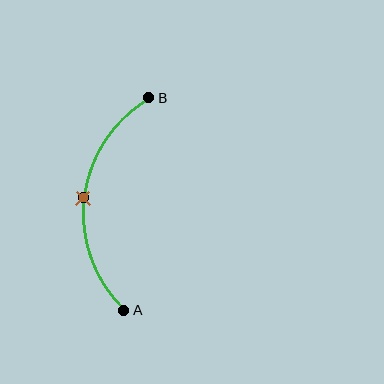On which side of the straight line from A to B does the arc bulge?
The arc bulges to the left of the straight line connecting A and B.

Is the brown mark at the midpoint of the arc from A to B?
Yes. The brown mark lies on the arc at equal arc-length from both A and B — it is the arc midpoint.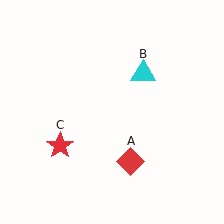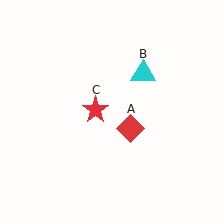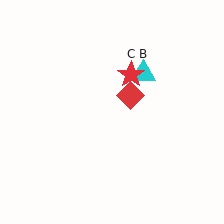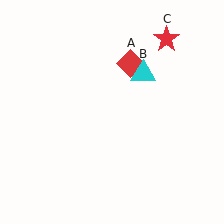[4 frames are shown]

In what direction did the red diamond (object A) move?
The red diamond (object A) moved up.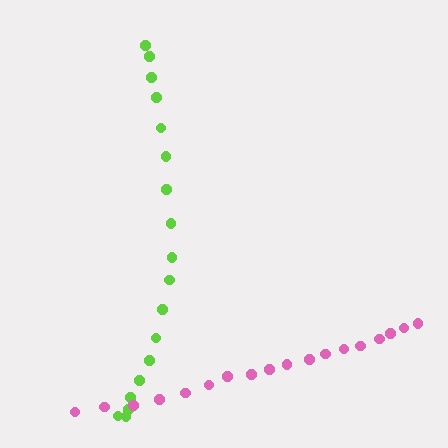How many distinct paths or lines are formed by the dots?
There are 2 distinct paths.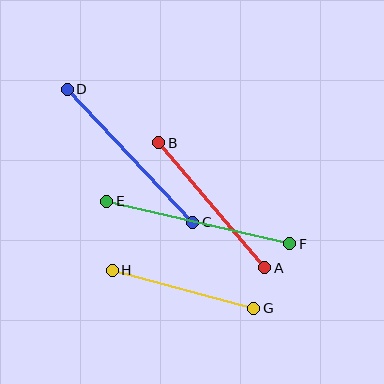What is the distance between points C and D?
The distance is approximately 183 pixels.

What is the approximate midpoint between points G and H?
The midpoint is at approximately (183, 289) pixels.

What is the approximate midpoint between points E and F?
The midpoint is at approximately (198, 222) pixels.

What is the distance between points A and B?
The distance is approximately 164 pixels.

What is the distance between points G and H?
The distance is approximately 146 pixels.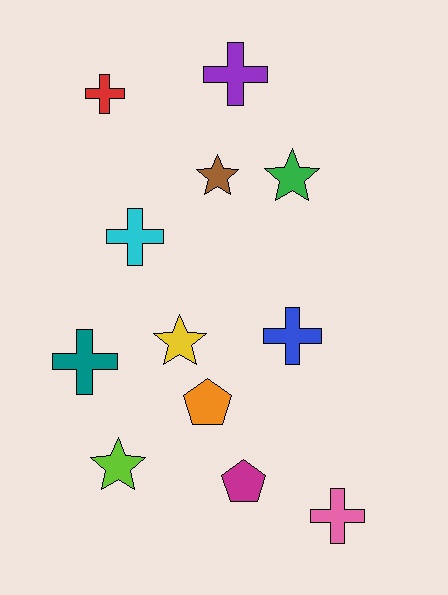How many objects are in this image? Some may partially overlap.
There are 12 objects.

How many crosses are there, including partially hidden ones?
There are 6 crosses.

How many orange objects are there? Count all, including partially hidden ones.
There is 1 orange object.